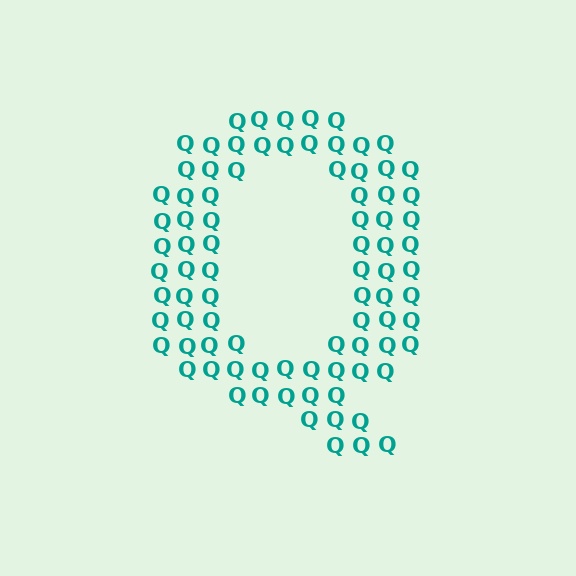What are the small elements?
The small elements are letter Q's.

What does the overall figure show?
The overall figure shows the letter Q.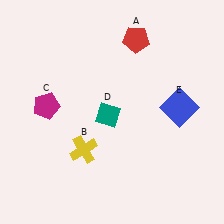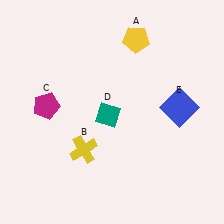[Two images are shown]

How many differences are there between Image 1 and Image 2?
There is 1 difference between the two images.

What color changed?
The pentagon (A) changed from red in Image 1 to yellow in Image 2.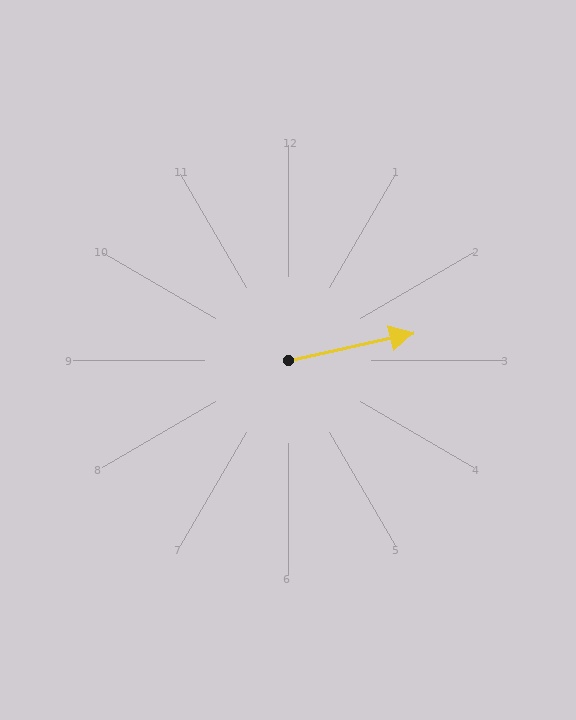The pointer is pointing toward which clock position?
Roughly 3 o'clock.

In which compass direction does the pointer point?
East.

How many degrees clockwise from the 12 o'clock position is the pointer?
Approximately 78 degrees.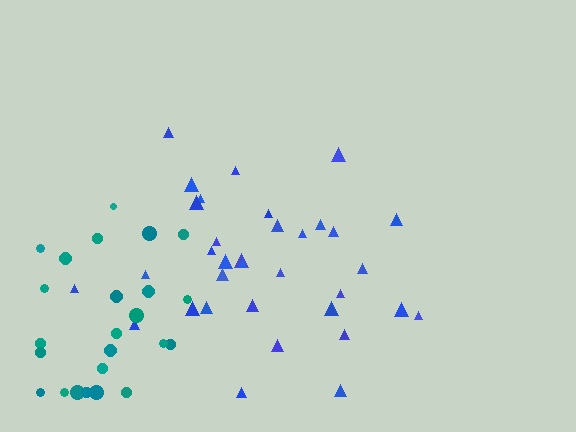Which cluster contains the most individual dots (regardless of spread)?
Blue (34).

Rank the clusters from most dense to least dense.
blue, teal.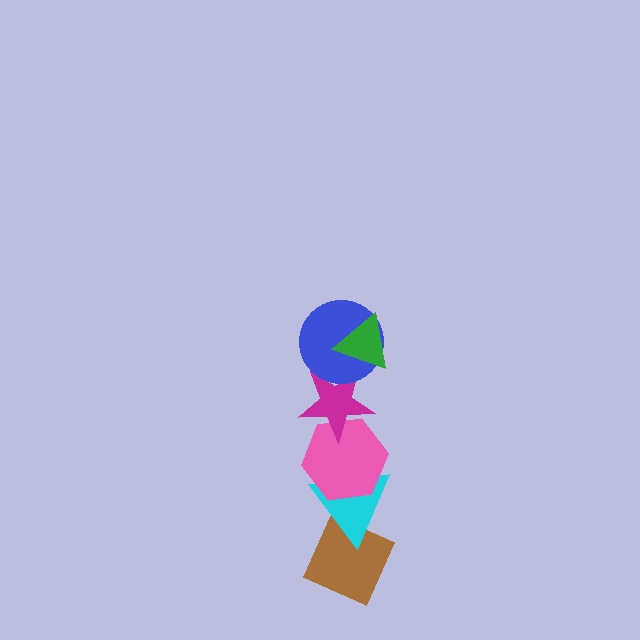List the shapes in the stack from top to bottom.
From top to bottom: the green triangle, the blue circle, the magenta star, the pink hexagon, the cyan triangle, the brown diamond.